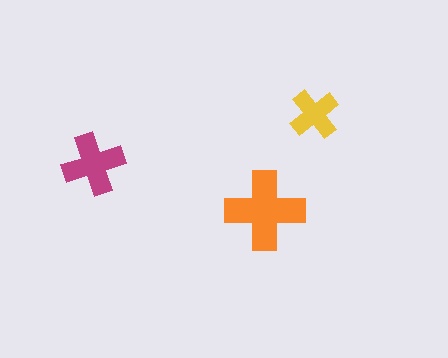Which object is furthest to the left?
The magenta cross is leftmost.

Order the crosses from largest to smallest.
the orange one, the magenta one, the yellow one.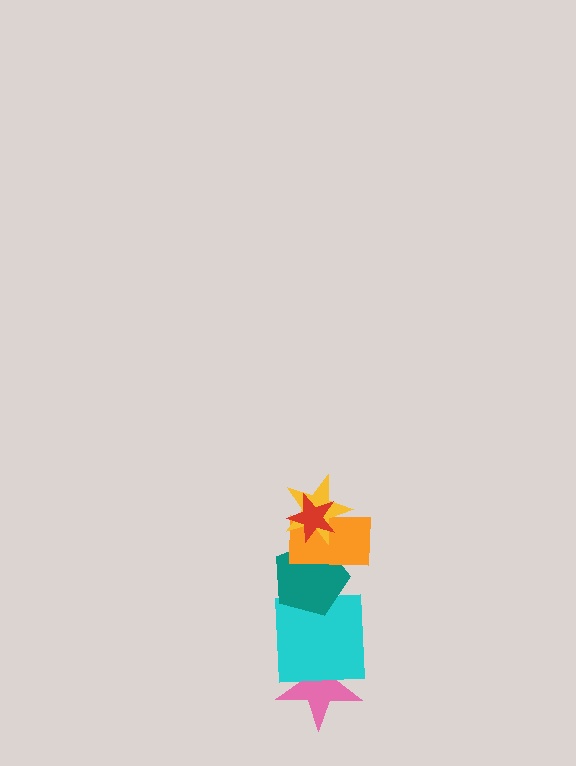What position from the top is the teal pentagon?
The teal pentagon is 4th from the top.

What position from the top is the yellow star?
The yellow star is 2nd from the top.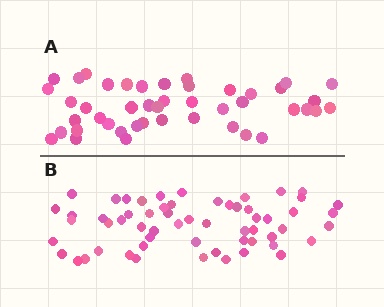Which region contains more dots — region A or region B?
Region B (the bottom region) has more dots.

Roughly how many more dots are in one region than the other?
Region B has approximately 15 more dots than region A.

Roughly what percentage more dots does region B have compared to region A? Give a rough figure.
About 30% more.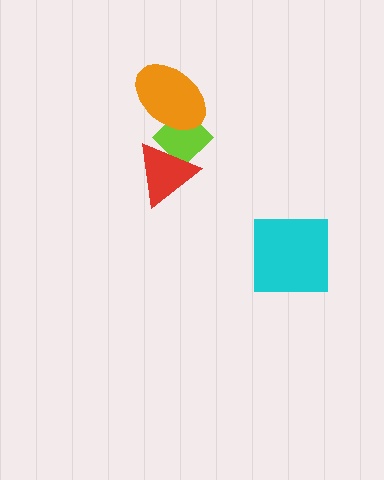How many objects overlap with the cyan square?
0 objects overlap with the cyan square.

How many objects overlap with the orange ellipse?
1 object overlaps with the orange ellipse.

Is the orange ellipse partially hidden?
No, no other shape covers it.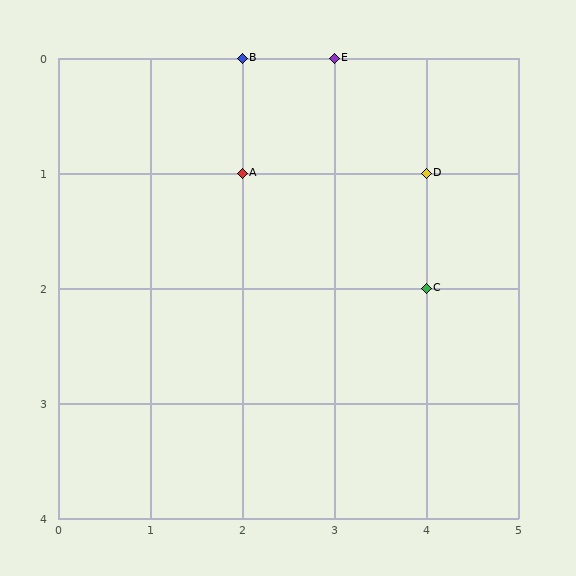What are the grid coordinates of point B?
Point B is at grid coordinates (2, 0).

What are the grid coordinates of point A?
Point A is at grid coordinates (2, 1).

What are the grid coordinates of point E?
Point E is at grid coordinates (3, 0).